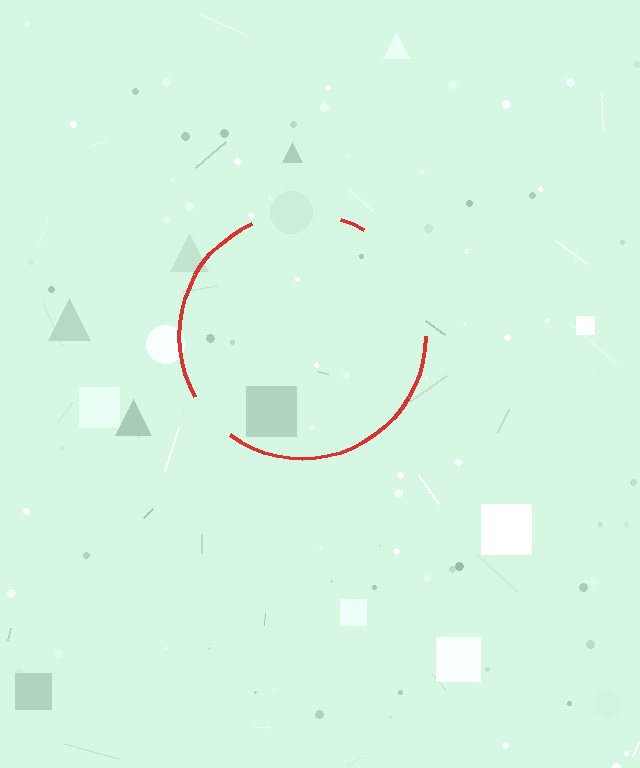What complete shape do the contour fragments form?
The contour fragments form a circle.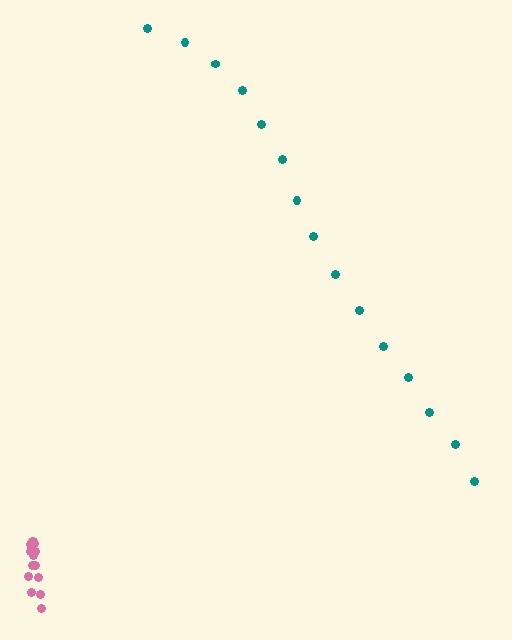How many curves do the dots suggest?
There are 2 distinct paths.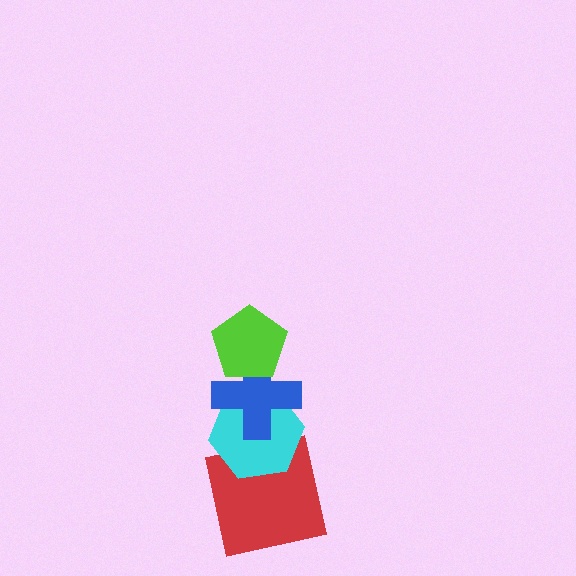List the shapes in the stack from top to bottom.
From top to bottom: the lime pentagon, the blue cross, the cyan hexagon, the red square.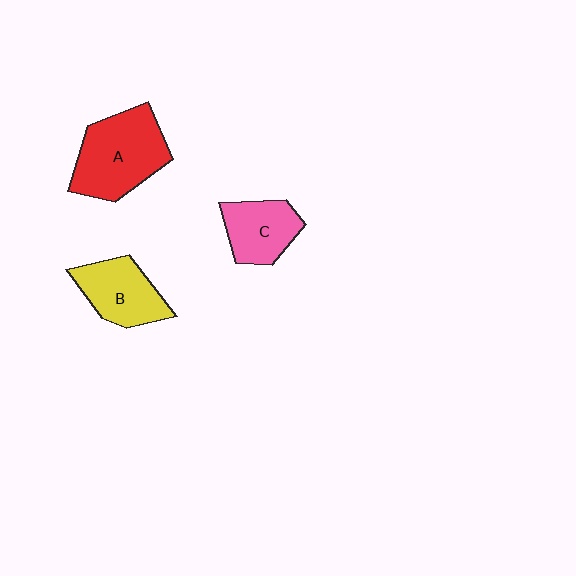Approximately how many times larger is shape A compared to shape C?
Approximately 1.6 times.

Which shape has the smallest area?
Shape C (pink).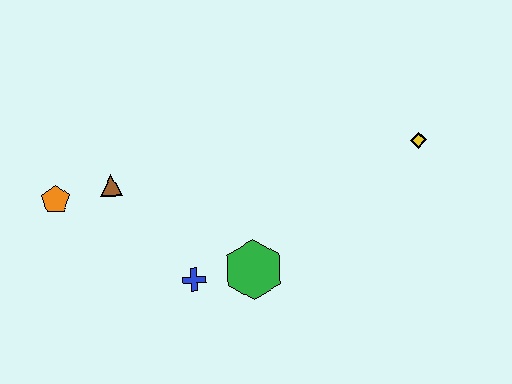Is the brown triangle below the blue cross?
No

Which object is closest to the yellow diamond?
The green hexagon is closest to the yellow diamond.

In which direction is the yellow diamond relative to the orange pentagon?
The yellow diamond is to the right of the orange pentagon.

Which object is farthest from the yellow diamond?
The orange pentagon is farthest from the yellow diamond.